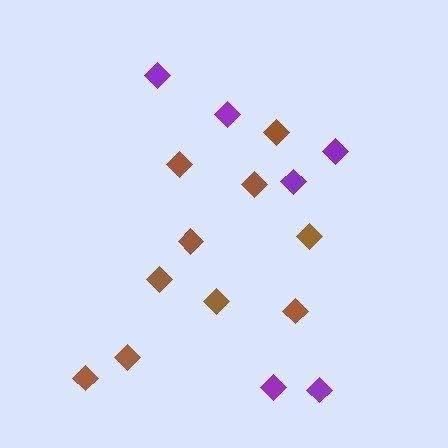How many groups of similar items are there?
There are 2 groups: one group of brown diamonds (10) and one group of purple diamonds (6).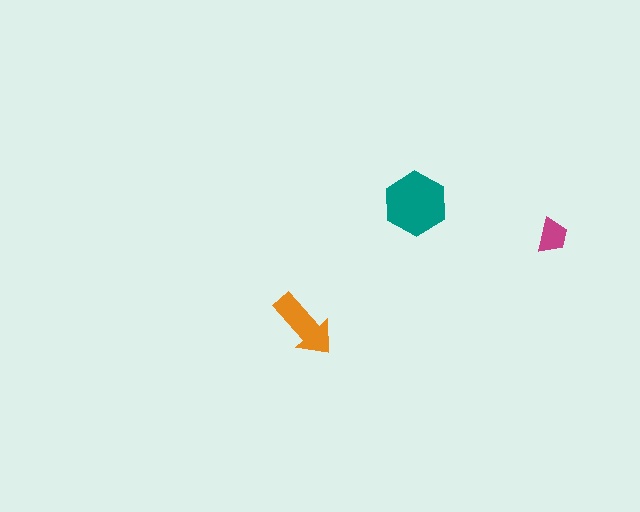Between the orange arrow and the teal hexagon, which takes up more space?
The teal hexagon.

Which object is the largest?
The teal hexagon.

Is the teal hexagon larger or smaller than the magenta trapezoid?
Larger.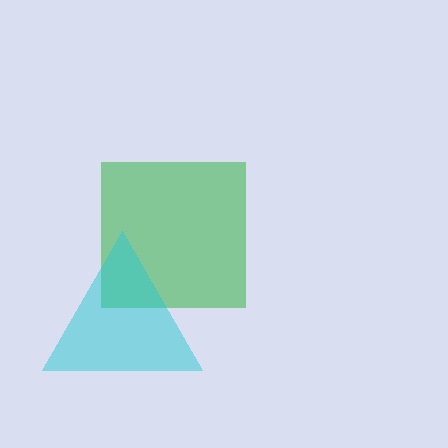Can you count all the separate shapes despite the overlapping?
Yes, there are 2 separate shapes.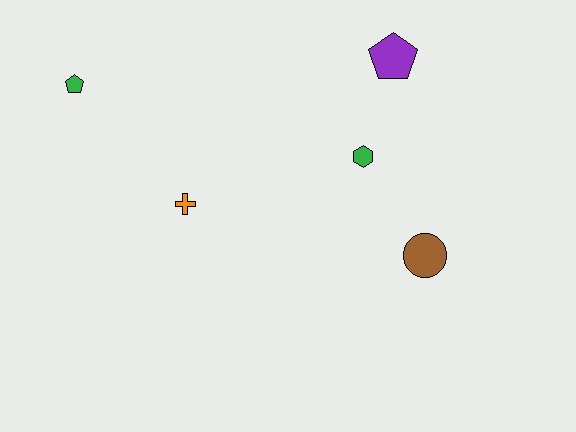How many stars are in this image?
There are no stars.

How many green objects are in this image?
There are 2 green objects.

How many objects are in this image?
There are 5 objects.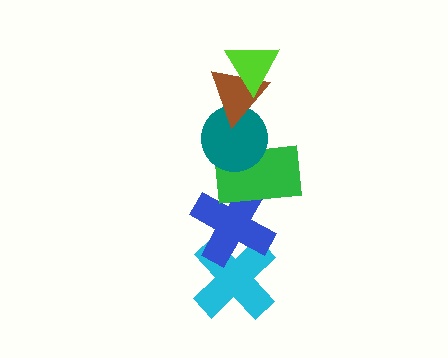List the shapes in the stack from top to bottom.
From top to bottom: the lime triangle, the brown triangle, the teal circle, the green rectangle, the blue cross, the cyan cross.